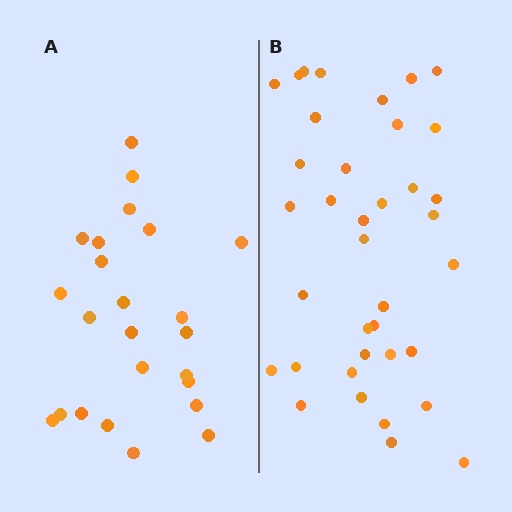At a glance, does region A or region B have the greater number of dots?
Region B (the right region) has more dots.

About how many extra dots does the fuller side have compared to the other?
Region B has approximately 15 more dots than region A.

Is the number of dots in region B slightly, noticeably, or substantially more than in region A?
Region B has substantially more. The ratio is roughly 1.5 to 1.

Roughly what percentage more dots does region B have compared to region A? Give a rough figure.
About 55% more.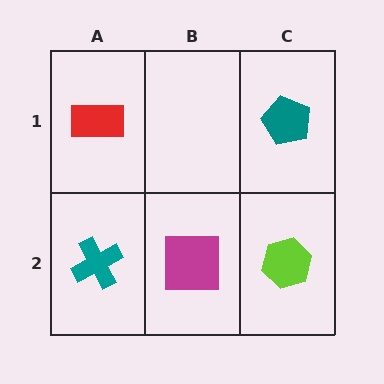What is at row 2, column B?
A magenta square.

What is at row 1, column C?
A teal pentagon.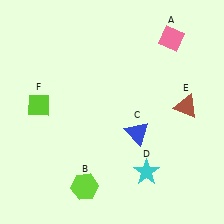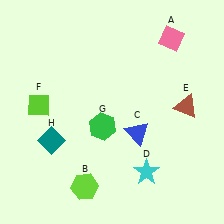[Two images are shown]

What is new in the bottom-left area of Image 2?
A green hexagon (G) was added in the bottom-left area of Image 2.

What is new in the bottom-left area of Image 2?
A teal diamond (H) was added in the bottom-left area of Image 2.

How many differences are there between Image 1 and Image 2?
There are 2 differences between the two images.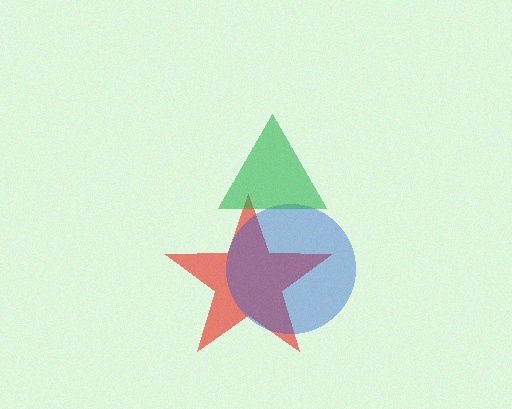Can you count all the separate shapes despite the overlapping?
Yes, there are 3 separate shapes.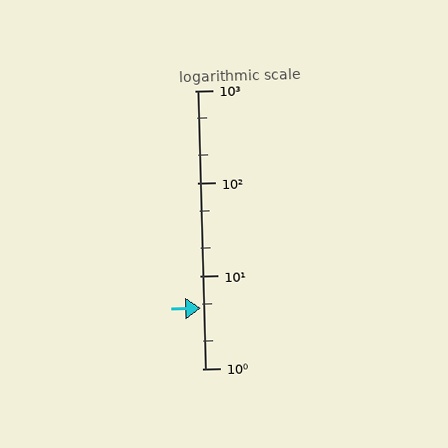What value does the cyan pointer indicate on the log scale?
The pointer indicates approximately 4.5.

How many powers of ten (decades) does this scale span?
The scale spans 3 decades, from 1 to 1000.